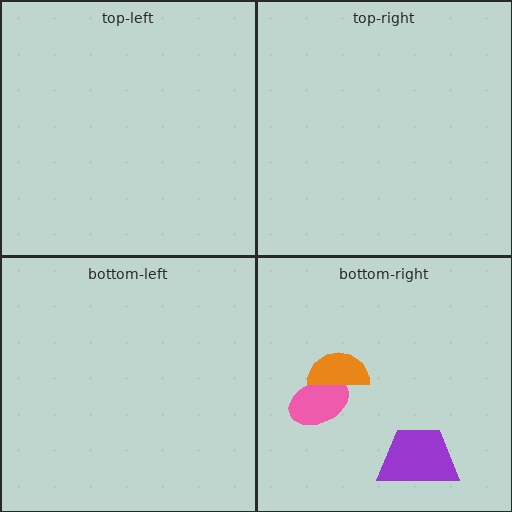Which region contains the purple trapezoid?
The bottom-right region.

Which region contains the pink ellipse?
The bottom-right region.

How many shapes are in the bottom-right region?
3.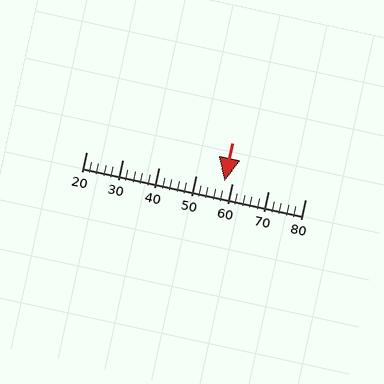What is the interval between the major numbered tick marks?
The major tick marks are spaced 10 units apart.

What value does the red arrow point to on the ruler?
The red arrow points to approximately 58.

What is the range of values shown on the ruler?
The ruler shows values from 20 to 80.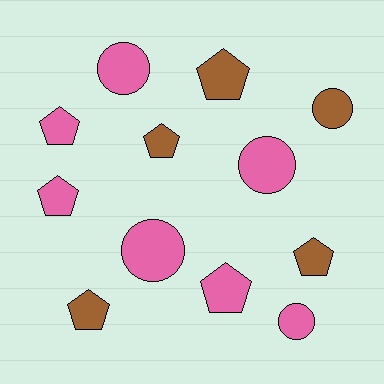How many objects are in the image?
There are 12 objects.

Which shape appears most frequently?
Pentagon, with 7 objects.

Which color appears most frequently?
Pink, with 7 objects.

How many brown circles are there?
There is 1 brown circle.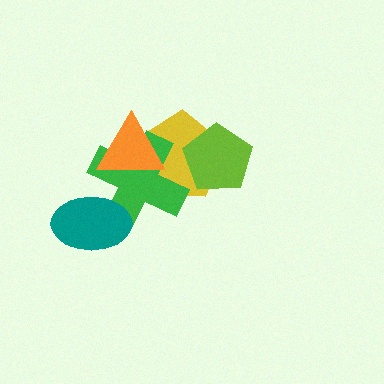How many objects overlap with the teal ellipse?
1 object overlaps with the teal ellipse.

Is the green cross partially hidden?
Yes, it is partially covered by another shape.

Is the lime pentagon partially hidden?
No, no other shape covers it.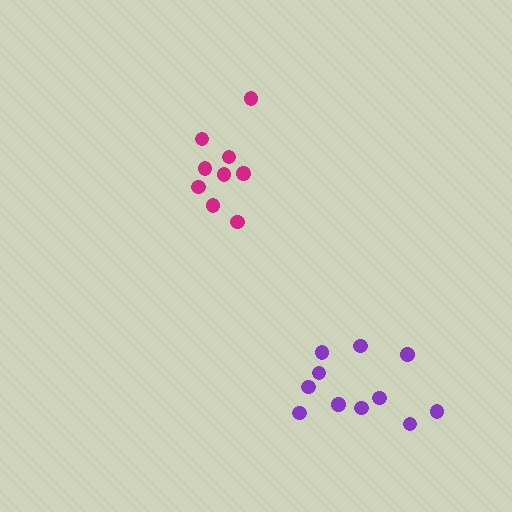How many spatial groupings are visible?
There are 2 spatial groupings.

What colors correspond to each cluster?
The clusters are colored: purple, magenta.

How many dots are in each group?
Group 1: 11 dots, Group 2: 9 dots (20 total).